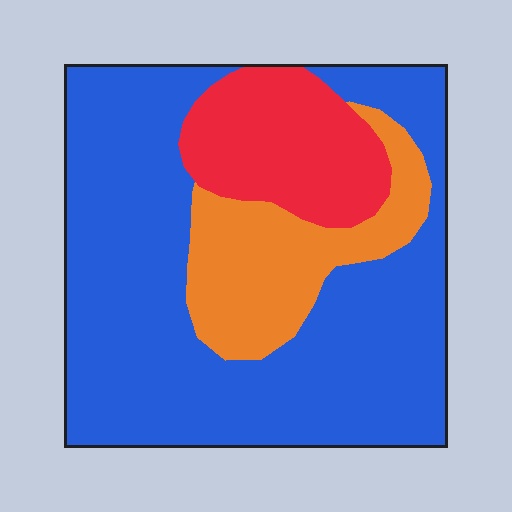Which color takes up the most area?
Blue, at roughly 65%.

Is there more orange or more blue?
Blue.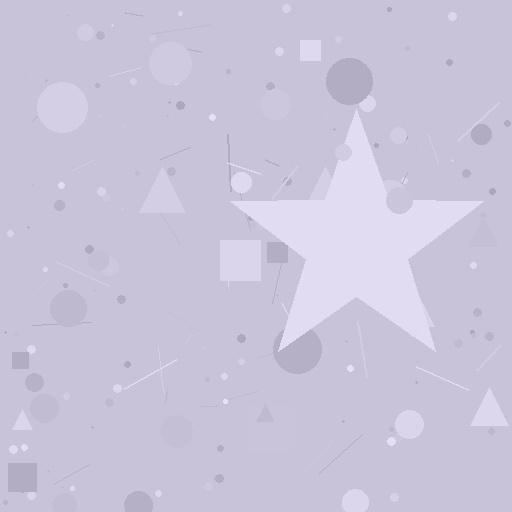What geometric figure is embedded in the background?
A star is embedded in the background.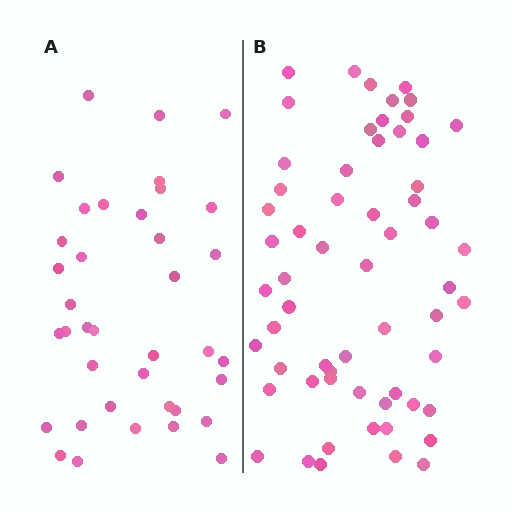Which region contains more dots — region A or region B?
Region B (the right region) has more dots.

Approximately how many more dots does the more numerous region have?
Region B has approximately 20 more dots than region A.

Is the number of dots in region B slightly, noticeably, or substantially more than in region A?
Region B has substantially more. The ratio is roughly 1.6 to 1.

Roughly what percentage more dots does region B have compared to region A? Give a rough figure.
About 60% more.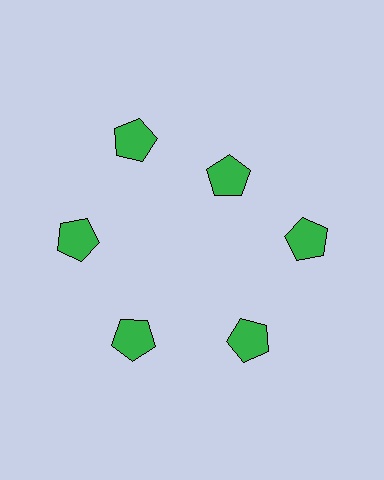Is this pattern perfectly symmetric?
No. The 6 green pentagons are arranged in a ring, but one element near the 1 o'clock position is pulled inward toward the center, breaking the 6-fold rotational symmetry.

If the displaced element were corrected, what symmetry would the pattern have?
It would have 6-fold rotational symmetry — the pattern would map onto itself every 60 degrees.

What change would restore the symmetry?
The symmetry would be restored by moving it outward, back onto the ring so that all 6 pentagons sit at equal angles and equal distance from the center.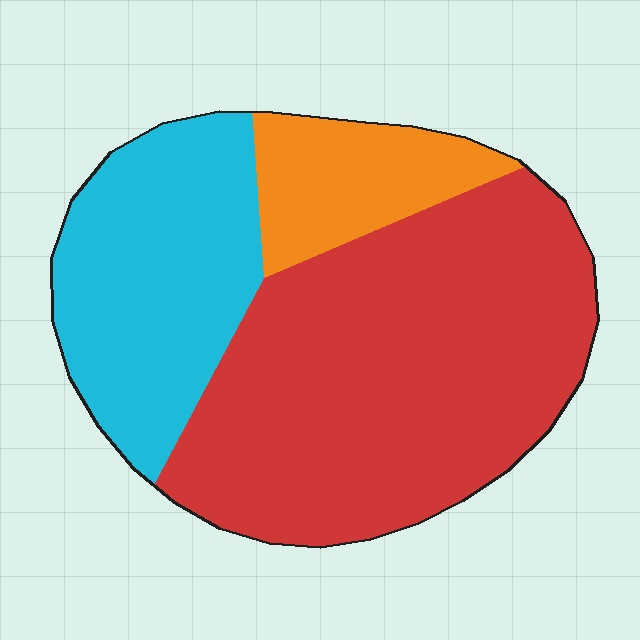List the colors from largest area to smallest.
From largest to smallest: red, cyan, orange.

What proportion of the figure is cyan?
Cyan covers 29% of the figure.